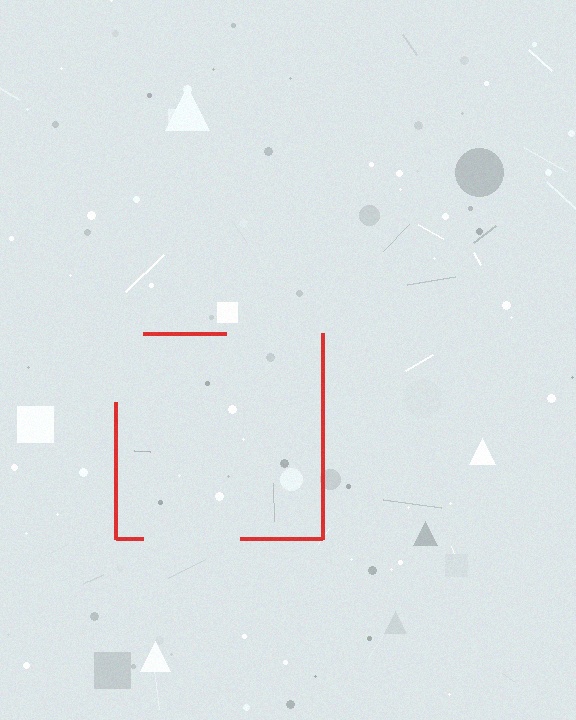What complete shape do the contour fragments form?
The contour fragments form a square.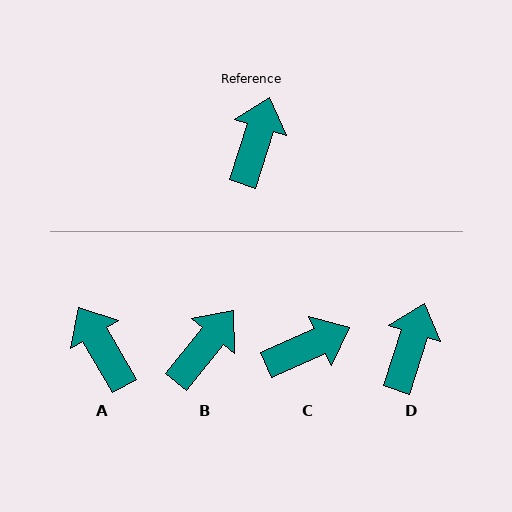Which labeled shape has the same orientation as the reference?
D.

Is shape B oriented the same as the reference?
No, it is off by about 21 degrees.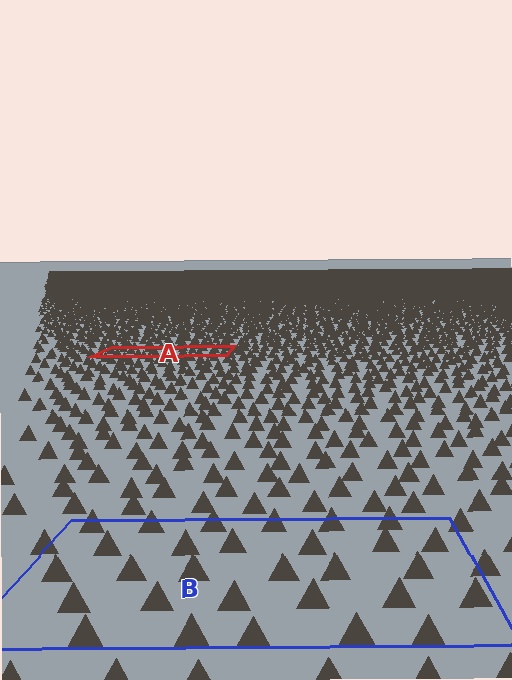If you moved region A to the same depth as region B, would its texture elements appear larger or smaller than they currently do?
They would appear larger. At a closer depth, the same texture elements are projected at a bigger on-screen size.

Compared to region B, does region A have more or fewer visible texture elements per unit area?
Region A has more texture elements per unit area — they are packed more densely because it is farther away.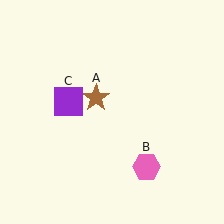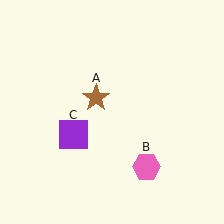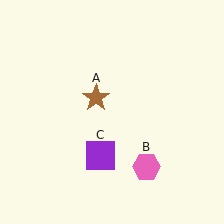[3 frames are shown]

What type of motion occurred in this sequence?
The purple square (object C) rotated counterclockwise around the center of the scene.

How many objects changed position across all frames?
1 object changed position: purple square (object C).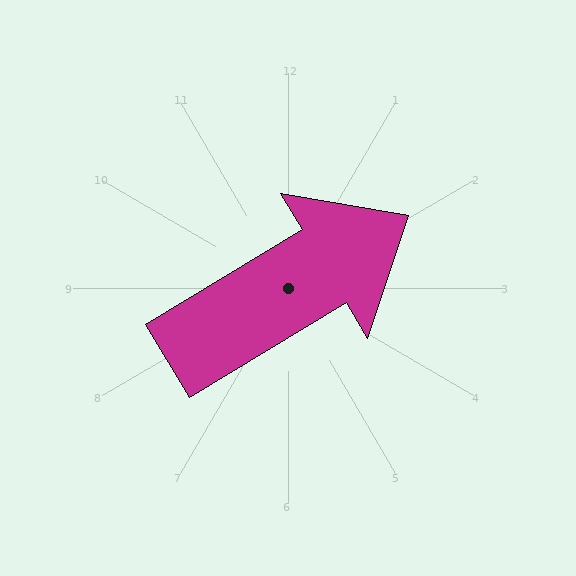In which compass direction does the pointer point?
Northeast.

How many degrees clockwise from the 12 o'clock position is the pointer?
Approximately 59 degrees.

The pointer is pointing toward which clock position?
Roughly 2 o'clock.